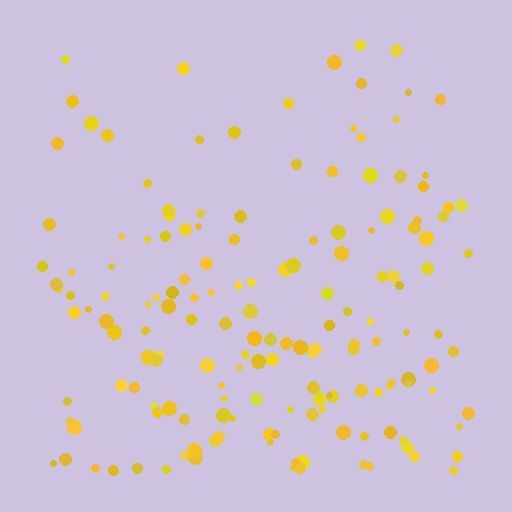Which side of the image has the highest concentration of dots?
The bottom.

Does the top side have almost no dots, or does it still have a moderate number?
Still a moderate number, just noticeably fewer than the bottom.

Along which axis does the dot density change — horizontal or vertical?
Vertical.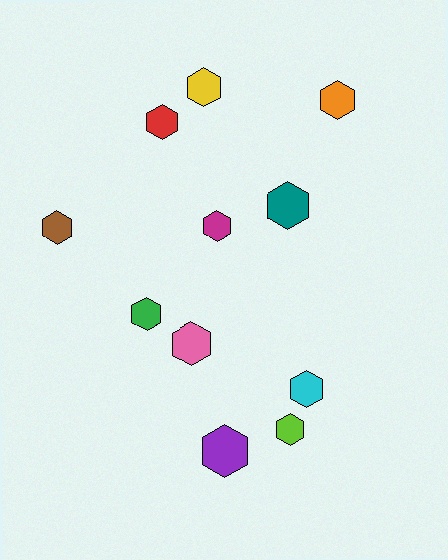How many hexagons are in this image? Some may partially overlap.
There are 11 hexagons.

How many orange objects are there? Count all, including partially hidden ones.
There is 1 orange object.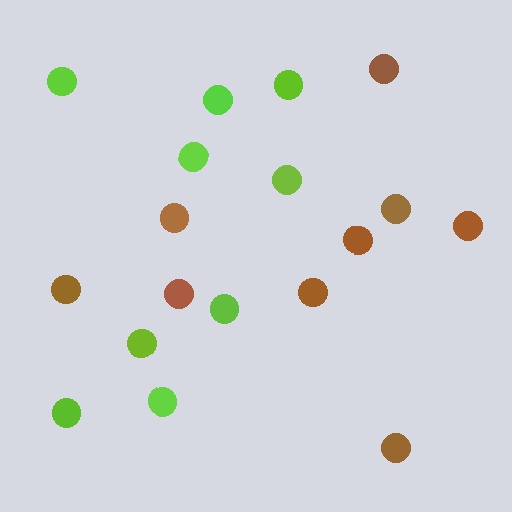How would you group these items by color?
There are 2 groups: one group of lime circles (9) and one group of brown circles (9).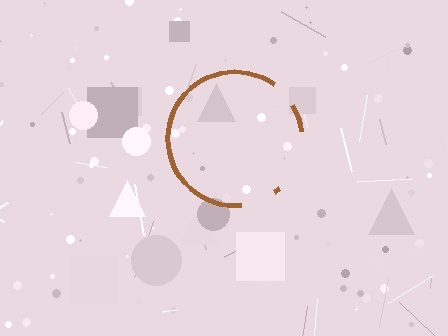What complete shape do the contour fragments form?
The contour fragments form a circle.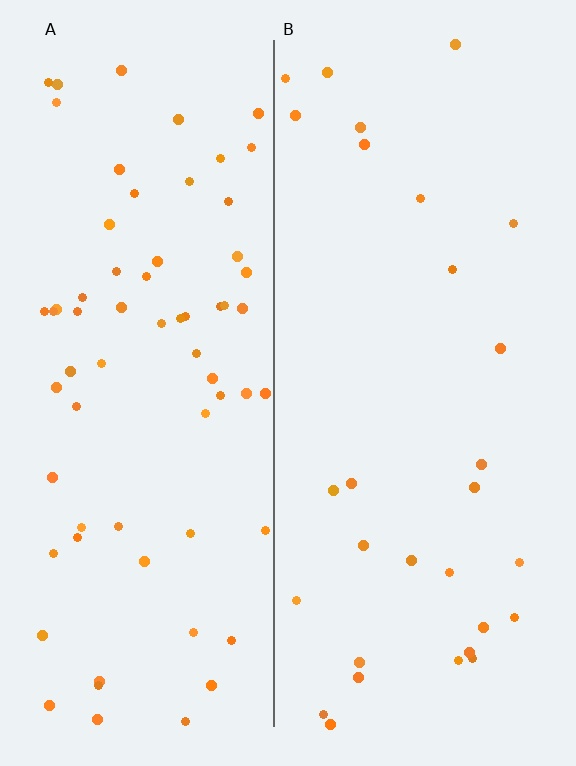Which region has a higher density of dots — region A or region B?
A (the left).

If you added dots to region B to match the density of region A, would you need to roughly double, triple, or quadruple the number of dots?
Approximately double.